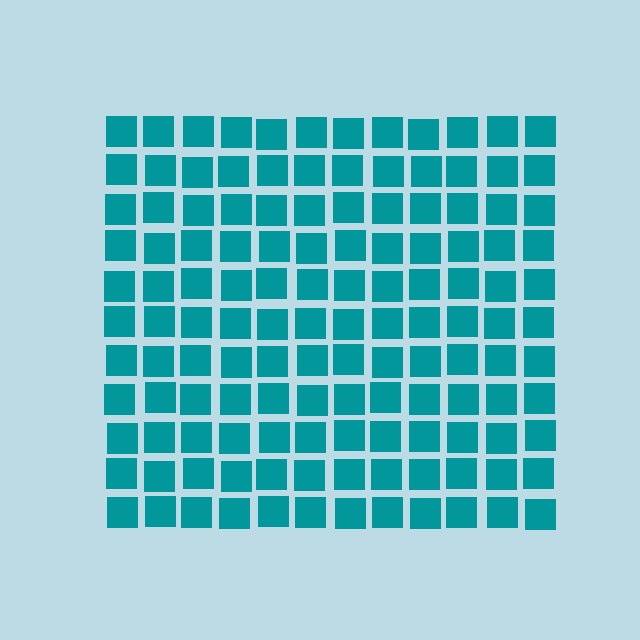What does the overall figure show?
The overall figure shows a square.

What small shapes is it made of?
It is made of small squares.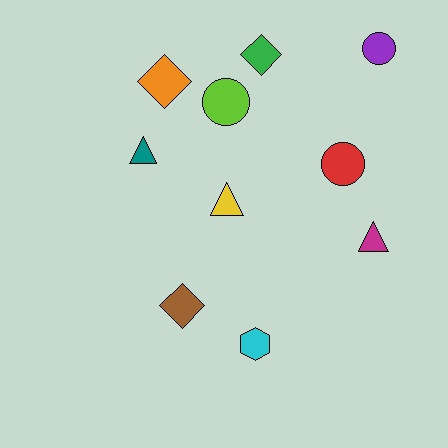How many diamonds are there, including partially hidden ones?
There are 3 diamonds.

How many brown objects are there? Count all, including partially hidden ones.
There is 1 brown object.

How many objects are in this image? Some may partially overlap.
There are 10 objects.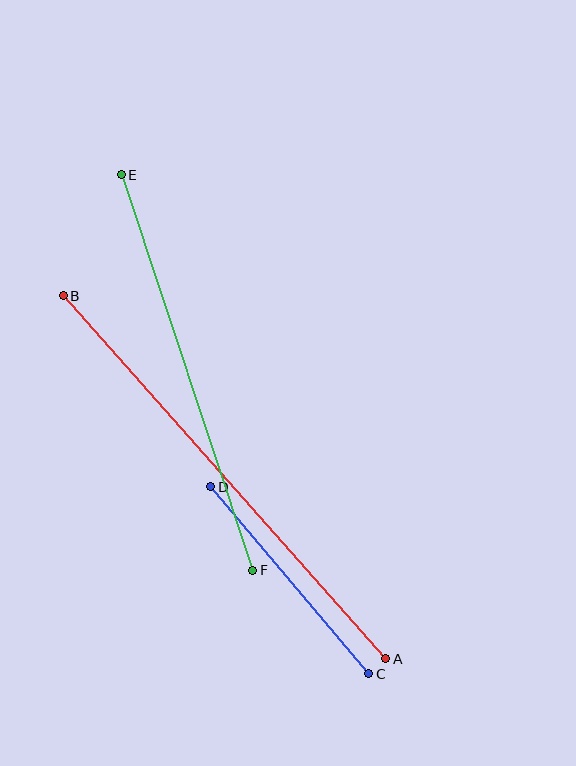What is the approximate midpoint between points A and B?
The midpoint is at approximately (225, 477) pixels.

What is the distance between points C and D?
The distance is approximately 245 pixels.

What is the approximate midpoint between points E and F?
The midpoint is at approximately (187, 372) pixels.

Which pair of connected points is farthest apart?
Points A and B are farthest apart.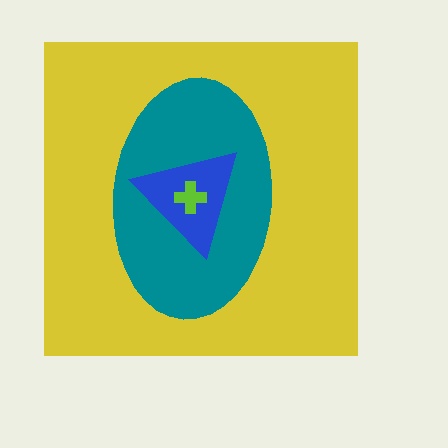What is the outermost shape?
The yellow square.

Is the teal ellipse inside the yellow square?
Yes.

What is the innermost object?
The lime cross.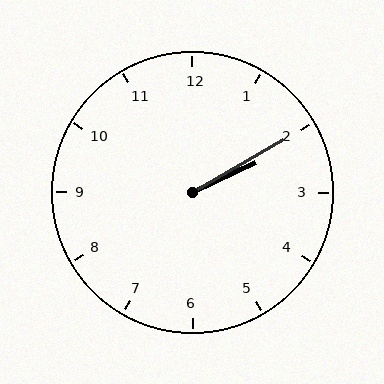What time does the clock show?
2:10.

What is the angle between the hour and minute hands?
Approximately 5 degrees.